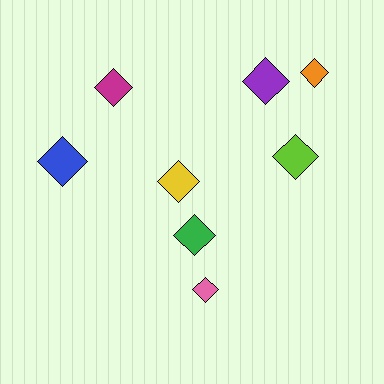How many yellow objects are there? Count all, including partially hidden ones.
There is 1 yellow object.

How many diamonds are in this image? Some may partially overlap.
There are 8 diamonds.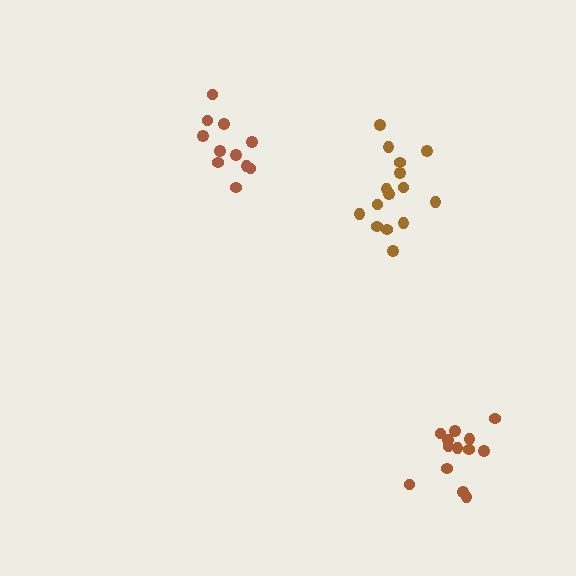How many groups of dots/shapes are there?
There are 3 groups.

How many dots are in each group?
Group 1: 11 dots, Group 2: 15 dots, Group 3: 13 dots (39 total).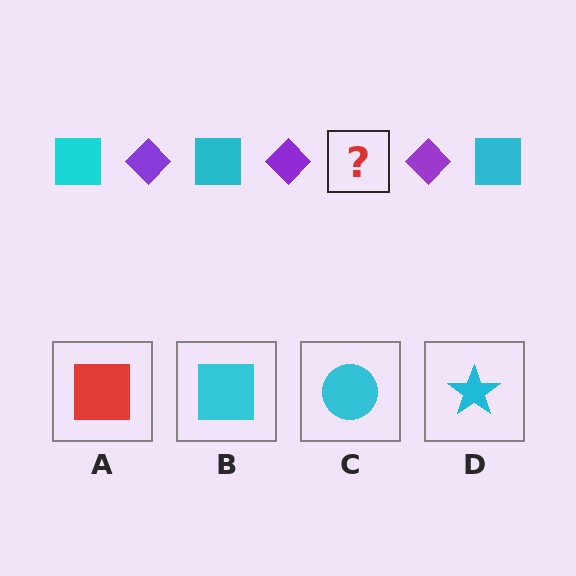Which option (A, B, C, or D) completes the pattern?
B.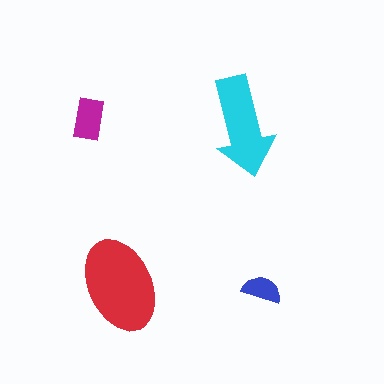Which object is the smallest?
The blue semicircle.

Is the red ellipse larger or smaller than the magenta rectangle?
Larger.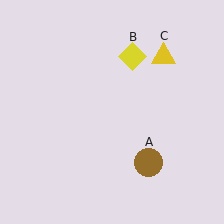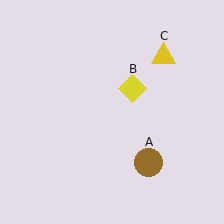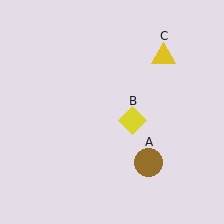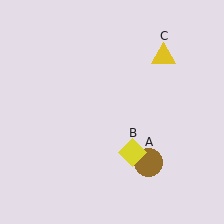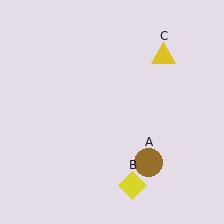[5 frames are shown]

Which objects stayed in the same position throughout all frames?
Brown circle (object A) and yellow triangle (object C) remained stationary.